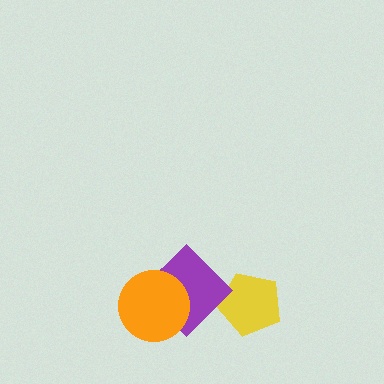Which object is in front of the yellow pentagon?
The purple diamond is in front of the yellow pentagon.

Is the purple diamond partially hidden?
Yes, it is partially covered by another shape.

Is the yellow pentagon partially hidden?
Yes, it is partially covered by another shape.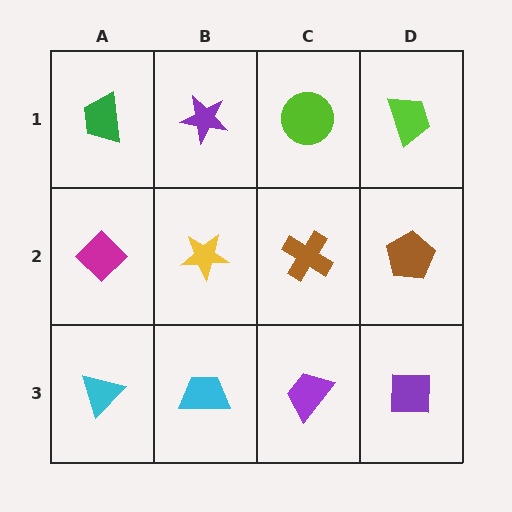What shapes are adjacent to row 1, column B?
A yellow star (row 2, column B), a green trapezoid (row 1, column A), a lime circle (row 1, column C).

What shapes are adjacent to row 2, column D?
A lime trapezoid (row 1, column D), a purple square (row 3, column D), a brown cross (row 2, column C).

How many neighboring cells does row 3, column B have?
3.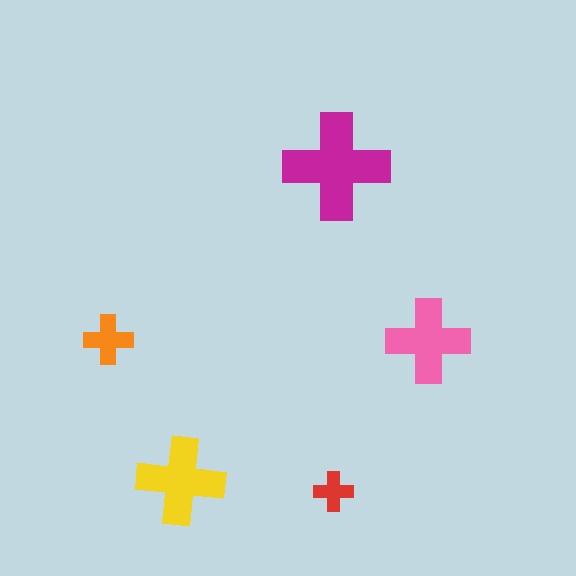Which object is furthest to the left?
The orange cross is leftmost.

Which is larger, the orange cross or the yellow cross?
The yellow one.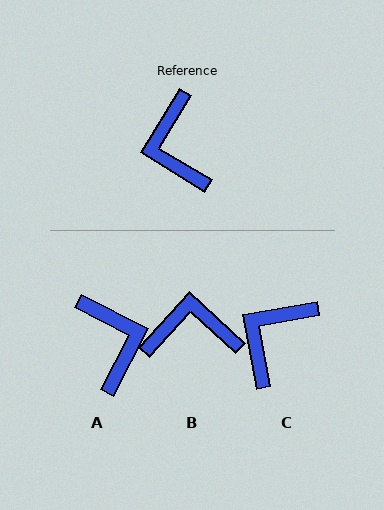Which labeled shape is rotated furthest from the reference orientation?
A, about 176 degrees away.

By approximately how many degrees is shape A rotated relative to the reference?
Approximately 176 degrees clockwise.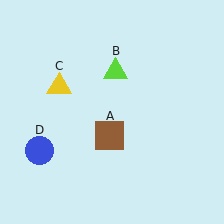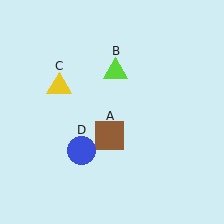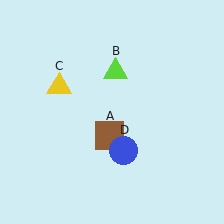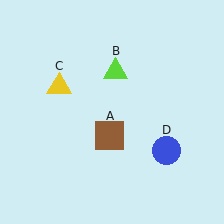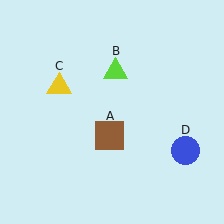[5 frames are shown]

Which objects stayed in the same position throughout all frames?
Brown square (object A) and lime triangle (object B) and yellow triangle (object C) remained stationary.